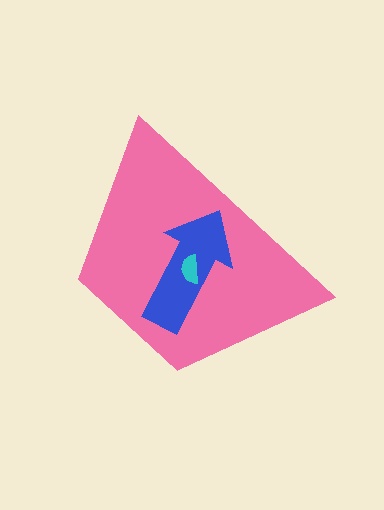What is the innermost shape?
The cyan semicircle.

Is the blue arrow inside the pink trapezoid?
Yes.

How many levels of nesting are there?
3.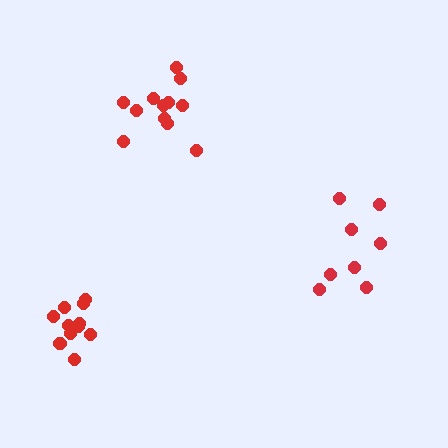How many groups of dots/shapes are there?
There are 3 groups.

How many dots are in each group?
Group 1: 11 dots, Group 2: 8 dots, Group 3: 12 dots (31 total).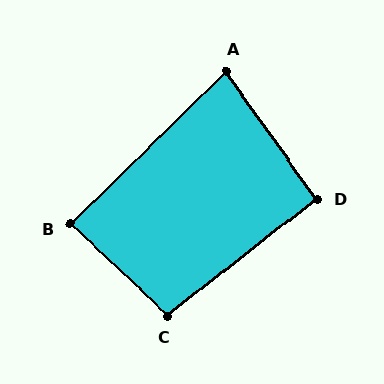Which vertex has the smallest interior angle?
A, at approximately 81 degrees.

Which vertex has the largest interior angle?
C, at approximately 99 degrees.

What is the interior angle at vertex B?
Approximately 87 degrees (approximately right).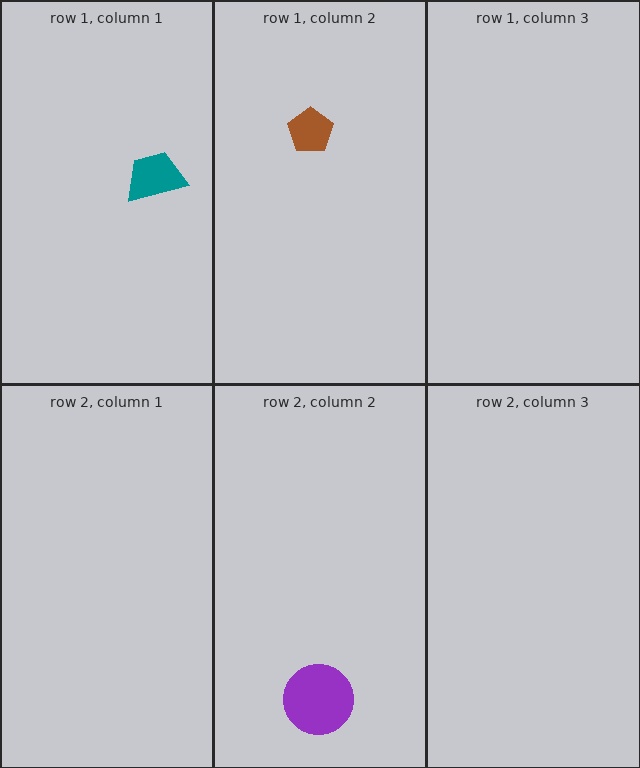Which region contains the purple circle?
The row 2, column 2 region.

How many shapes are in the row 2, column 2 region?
1.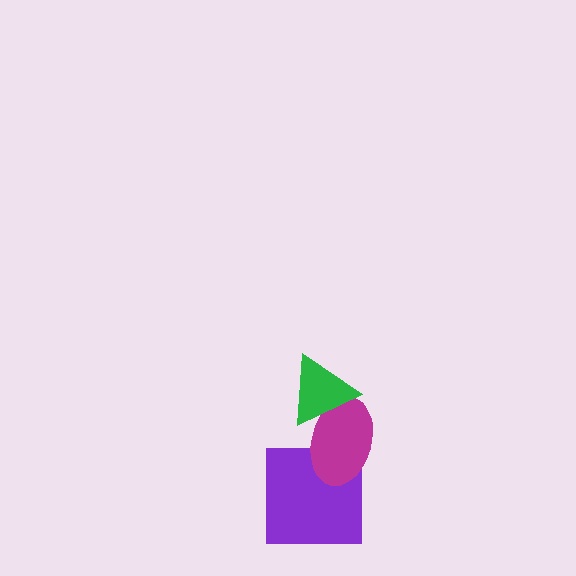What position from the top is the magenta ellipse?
The magenta ellipse is 2nd from the top.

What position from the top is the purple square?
The purple square is 3rd from the top.